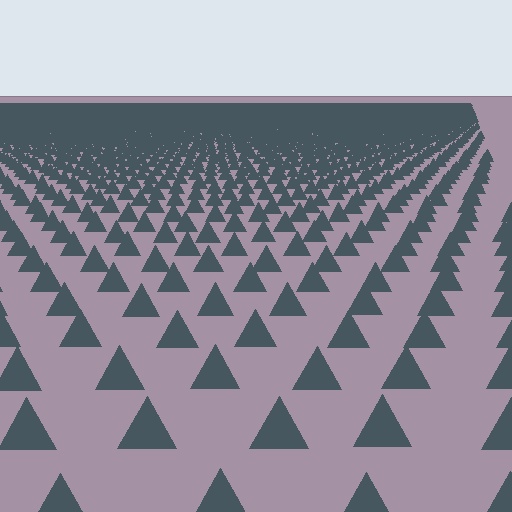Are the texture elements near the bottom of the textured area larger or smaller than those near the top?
Larger. Near the bottom, elements are closer to the viewer and appear at a bigger on-screen size.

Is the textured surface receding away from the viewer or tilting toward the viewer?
The surface is receding away from the viewer. Texture elements get smaller and denser toward the top.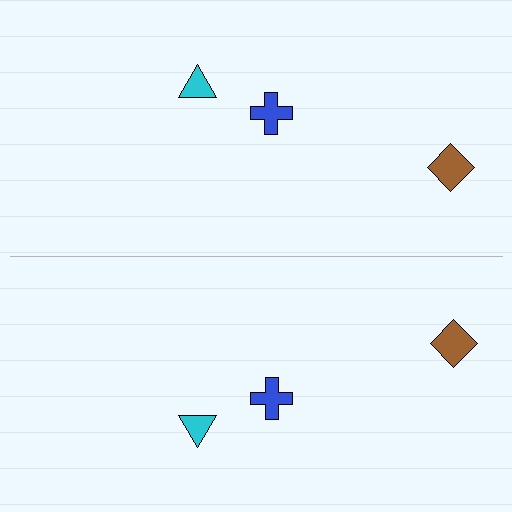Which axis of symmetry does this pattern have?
The pattern has a horizontal axis of symmetry running through the center of the image.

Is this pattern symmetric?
Yes, this pattern has bilateral (reflection) symmetry.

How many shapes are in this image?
There are 6 shapes in this image.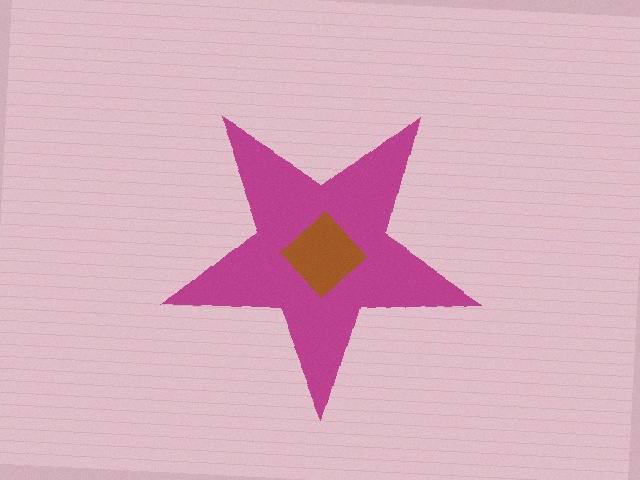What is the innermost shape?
The brown diamond.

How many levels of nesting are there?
2.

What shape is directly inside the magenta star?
The brown diamond.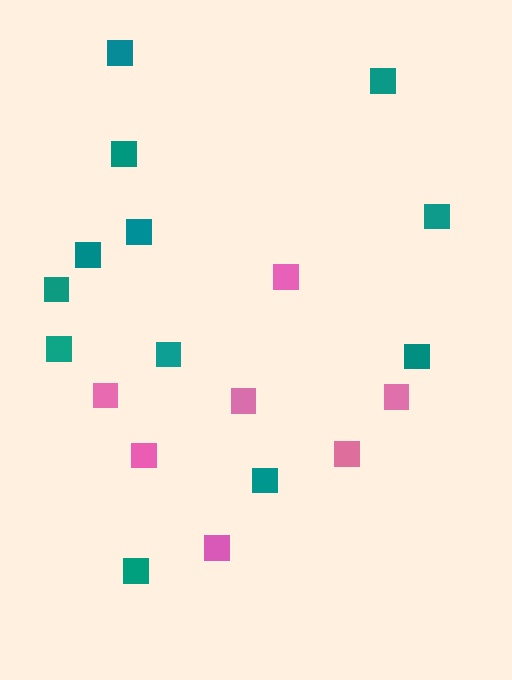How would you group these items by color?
There are 2 groups: one group of teal squares (12) and one group of pink squares (7).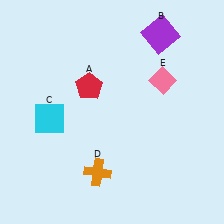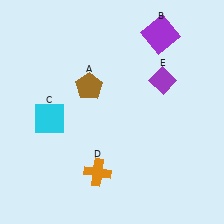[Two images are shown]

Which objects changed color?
A changed from red to brown. E changed from pink to purple.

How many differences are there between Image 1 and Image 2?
There are 2 differences between the two images.